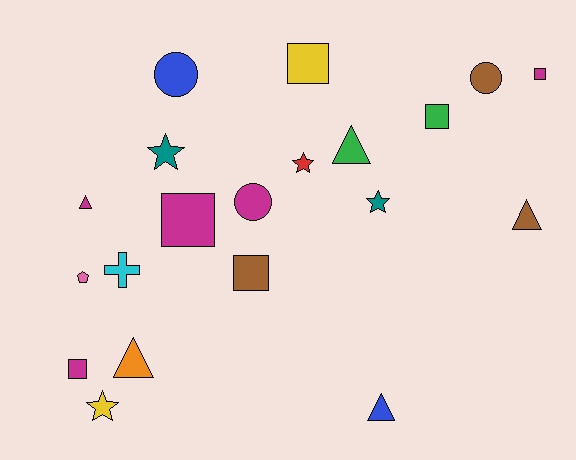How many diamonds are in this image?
There are no diamonds.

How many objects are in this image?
There are 20 objects.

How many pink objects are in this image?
There is 1 pink object.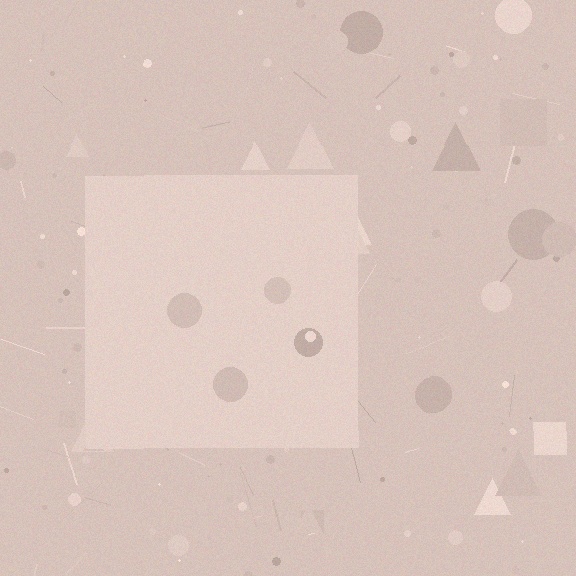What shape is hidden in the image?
A square is hidden in the image.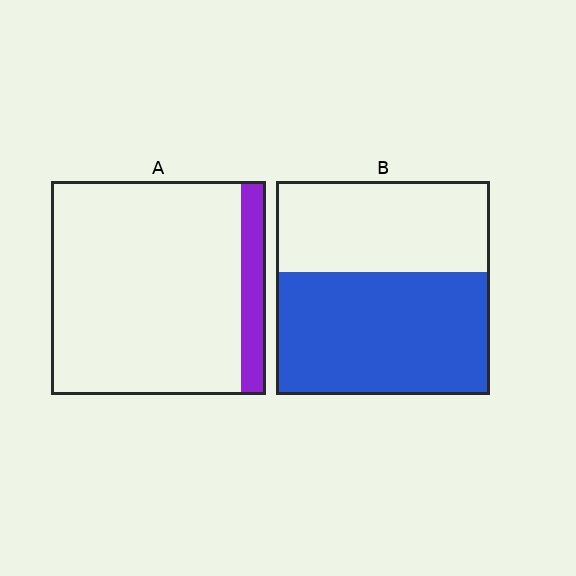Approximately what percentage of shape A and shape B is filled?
A is approximately 10% and B is approximately 55%.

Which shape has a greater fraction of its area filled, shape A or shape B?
Shape B.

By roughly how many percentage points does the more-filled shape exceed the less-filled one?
By roughly 45 percentage points (B over A).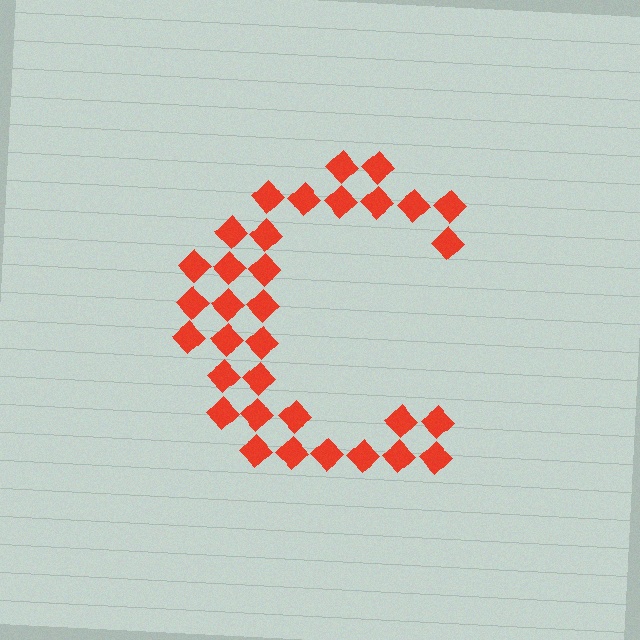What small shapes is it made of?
It is made of small diamonds.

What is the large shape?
The large shape is the letter C.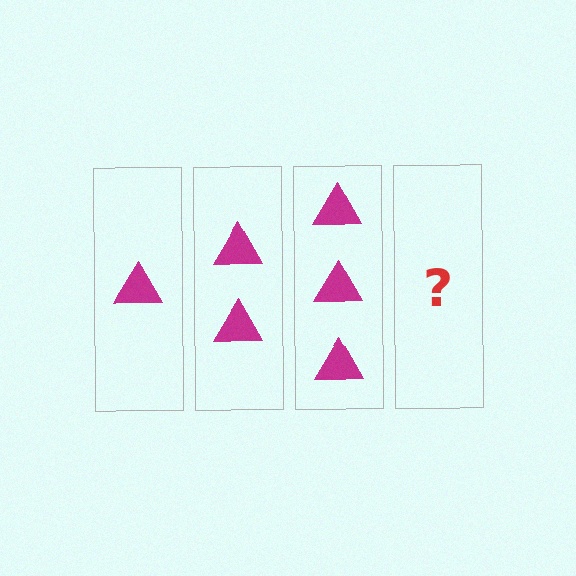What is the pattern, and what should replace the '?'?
The pattern is that each step adds one more triangle. The '?' should be 4 triangles.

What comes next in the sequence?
The next element should be 4 triangles.